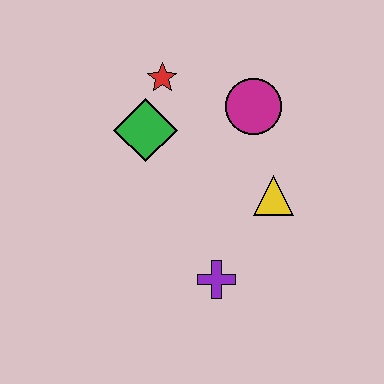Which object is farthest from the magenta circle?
The purple cross is farthest from the magenta circle.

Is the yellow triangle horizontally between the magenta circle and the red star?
No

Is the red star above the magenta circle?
Yes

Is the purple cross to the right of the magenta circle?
No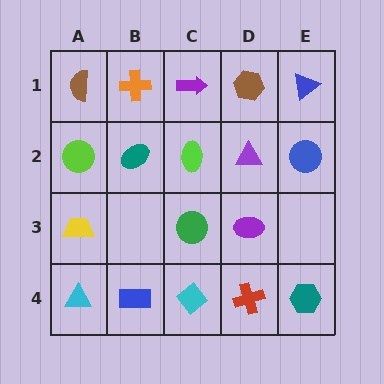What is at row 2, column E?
A blue circle.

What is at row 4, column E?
A teal hexagon.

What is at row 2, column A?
A lime circle.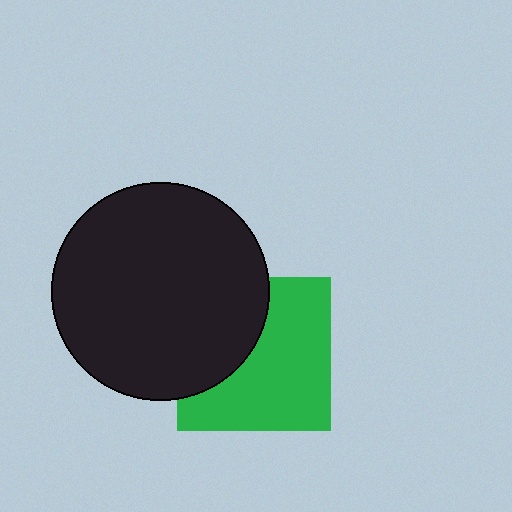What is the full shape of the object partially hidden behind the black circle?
The partially hidden object is a green square.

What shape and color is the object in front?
The object in front is a black circle.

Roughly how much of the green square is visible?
About half of it is visible (roughly 63%).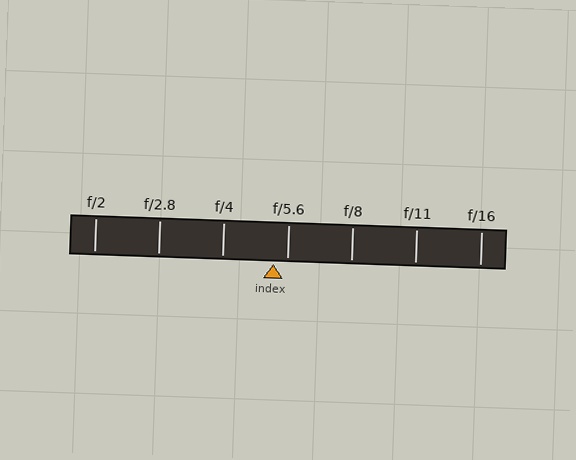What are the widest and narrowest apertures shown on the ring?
The widest aperture shown is f/2 and the narrowest is f/16.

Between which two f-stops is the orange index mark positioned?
The index mark is between f/4 and f/5.6.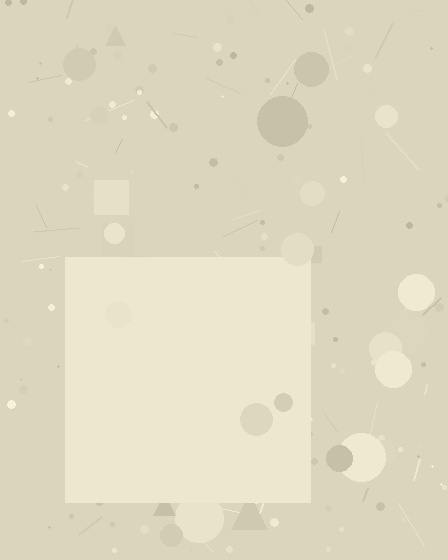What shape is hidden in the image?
A square is hidden in the image.